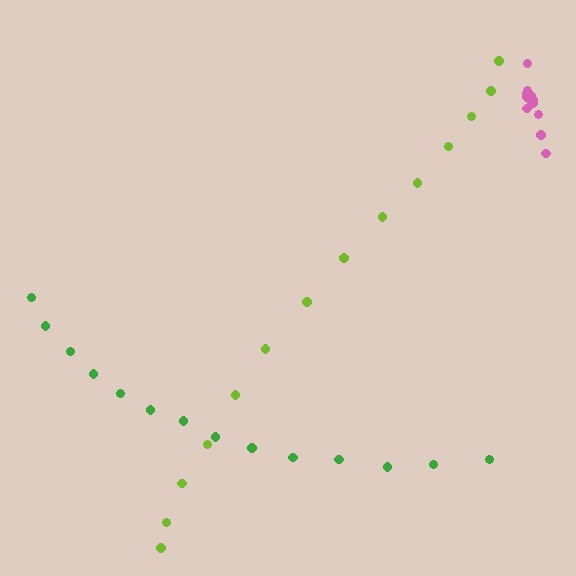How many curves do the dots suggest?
There are 3 distinct paths.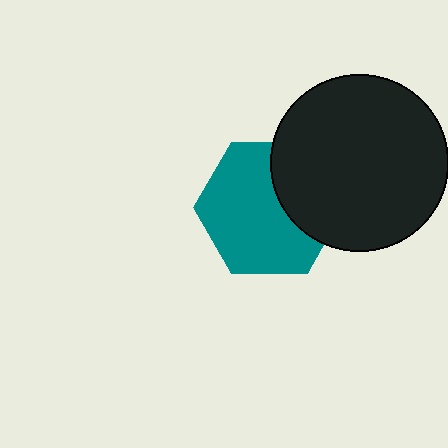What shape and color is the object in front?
The object in front is a black circle.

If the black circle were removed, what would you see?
You would see the complete teal hexagon.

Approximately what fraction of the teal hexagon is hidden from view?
Roughly 32% of the teal hexagon is hidden behind the black circle.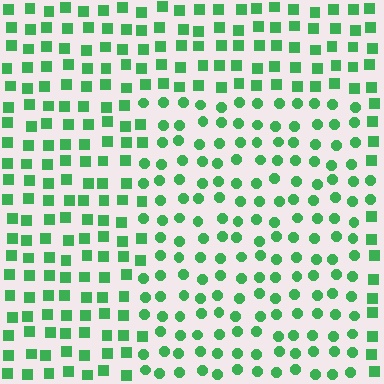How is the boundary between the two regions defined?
The boundary is defined by a change in element shape: circles inside vs. squares outside. All elements share the same color and spacing.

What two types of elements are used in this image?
The image uses circles inside the rectangle region and squares outside it.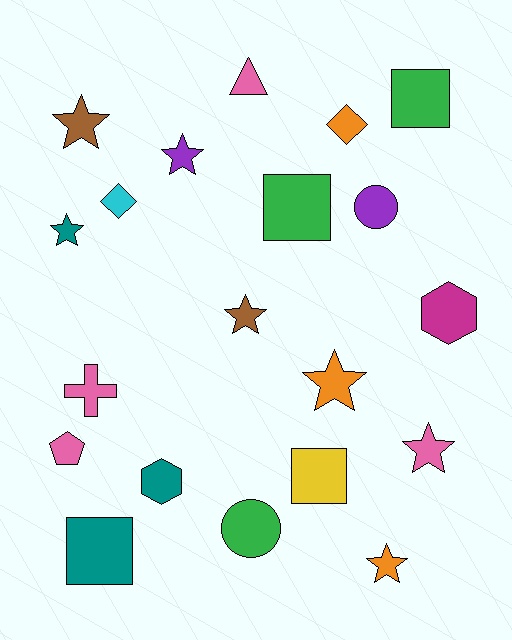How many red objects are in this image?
There are no red objects.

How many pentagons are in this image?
There is 1 pentagon.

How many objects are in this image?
There are 20 objects.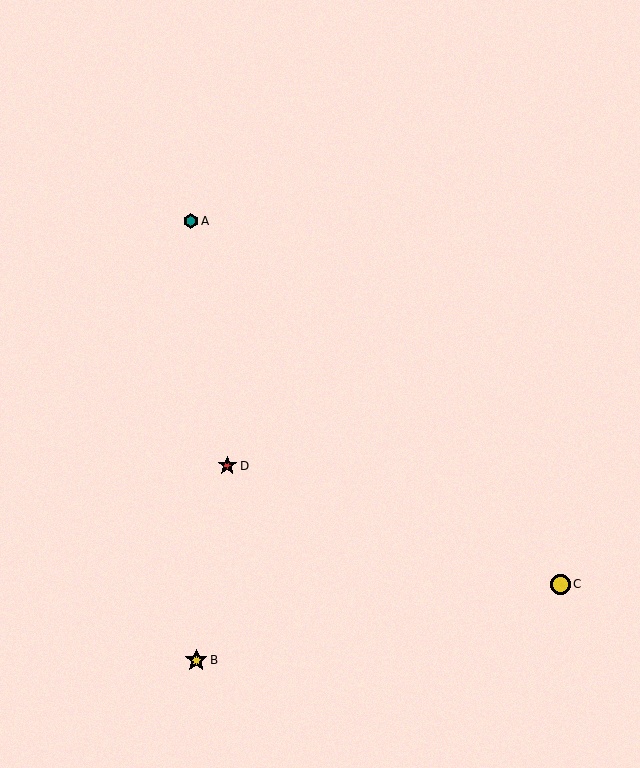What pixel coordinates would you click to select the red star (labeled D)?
Click at (227, 466) to select the red star D.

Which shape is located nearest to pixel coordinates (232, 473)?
The red star (labeled D) at (227, 466) is nearest to that location.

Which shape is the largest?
The yellow star (labeled B) is the largest.